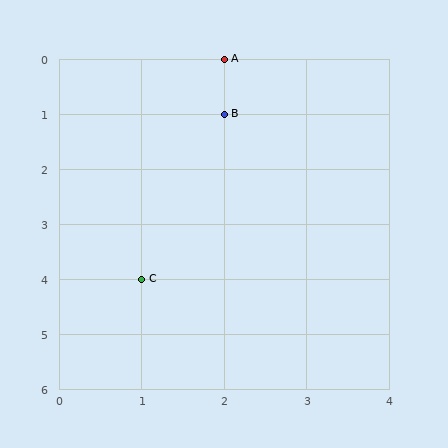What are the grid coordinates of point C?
Point C is at grid coordinates (1, 4).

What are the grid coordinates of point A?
Point A is at grid coordinates (2, 0).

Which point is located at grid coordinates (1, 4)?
Point C is at (1, 4).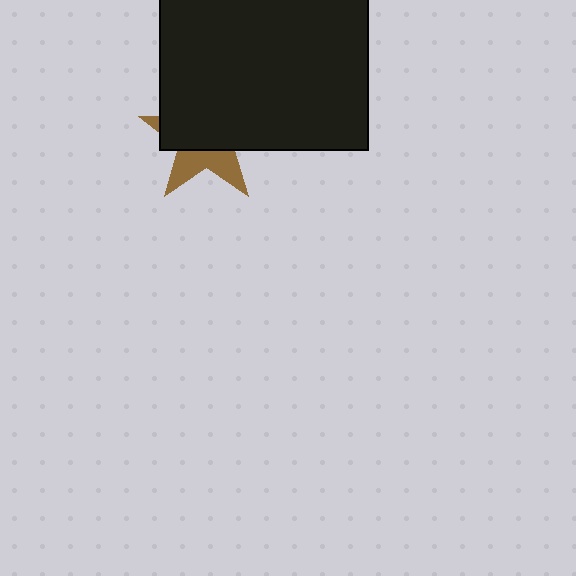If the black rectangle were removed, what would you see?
You would see the complete brown star.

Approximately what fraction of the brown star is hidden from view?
Roughly 64% of the brown star is hidden behind the black rectangle.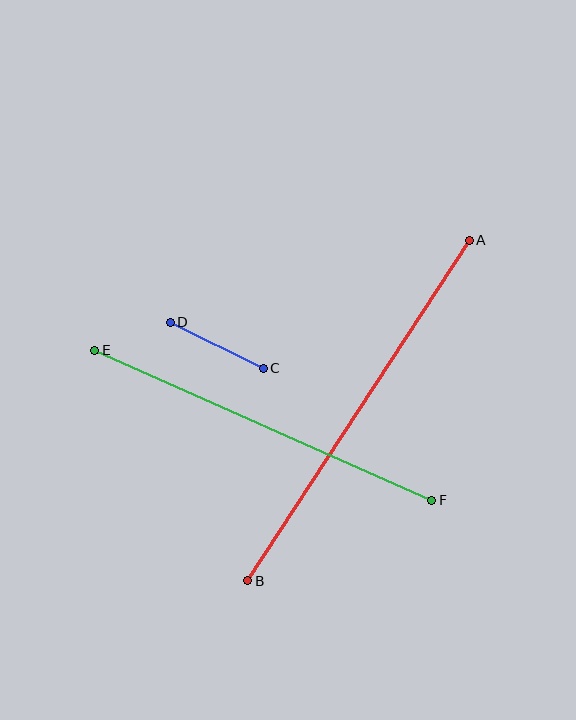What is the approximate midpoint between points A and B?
The midpoint is at approximately (359, 410) pixels.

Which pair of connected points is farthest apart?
Points A and B are farthest apart.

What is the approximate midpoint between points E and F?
The midpoint is at approximately (263, 425) pixels.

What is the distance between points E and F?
The distance is approximately 369 pixels.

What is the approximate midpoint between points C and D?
The midpoint is at approximately (217, 345) pixels.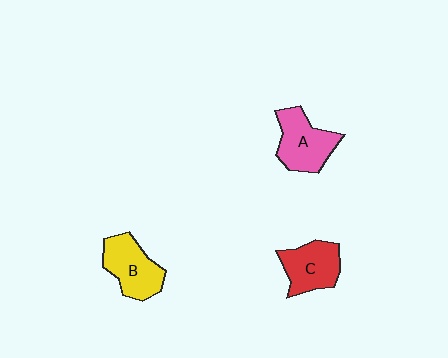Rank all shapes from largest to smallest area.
From largest to smallest: A (pink), B (yellow), C (red).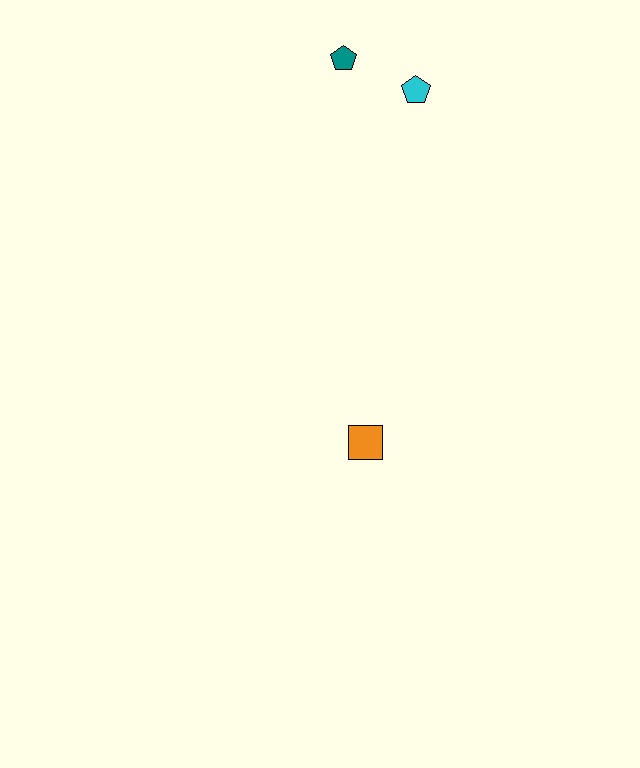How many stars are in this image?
There are no stars.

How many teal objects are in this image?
There is 1 teal object.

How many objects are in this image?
There are 3 objects.